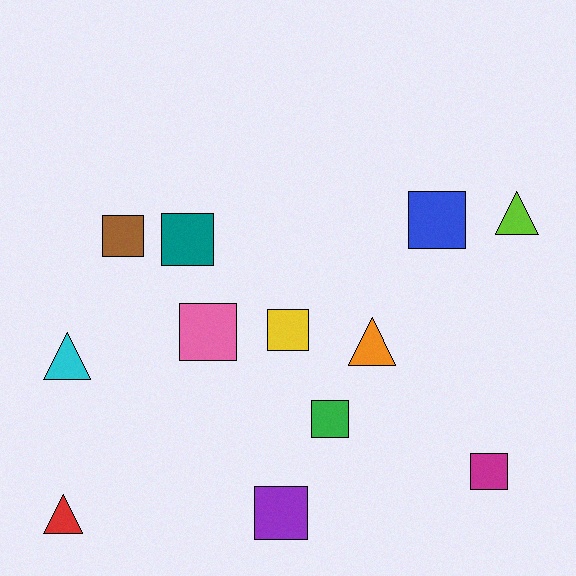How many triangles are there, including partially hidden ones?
There are 4 triangles.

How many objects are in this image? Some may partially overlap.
There are 12 objects.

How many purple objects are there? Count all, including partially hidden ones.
There is 1 purple object.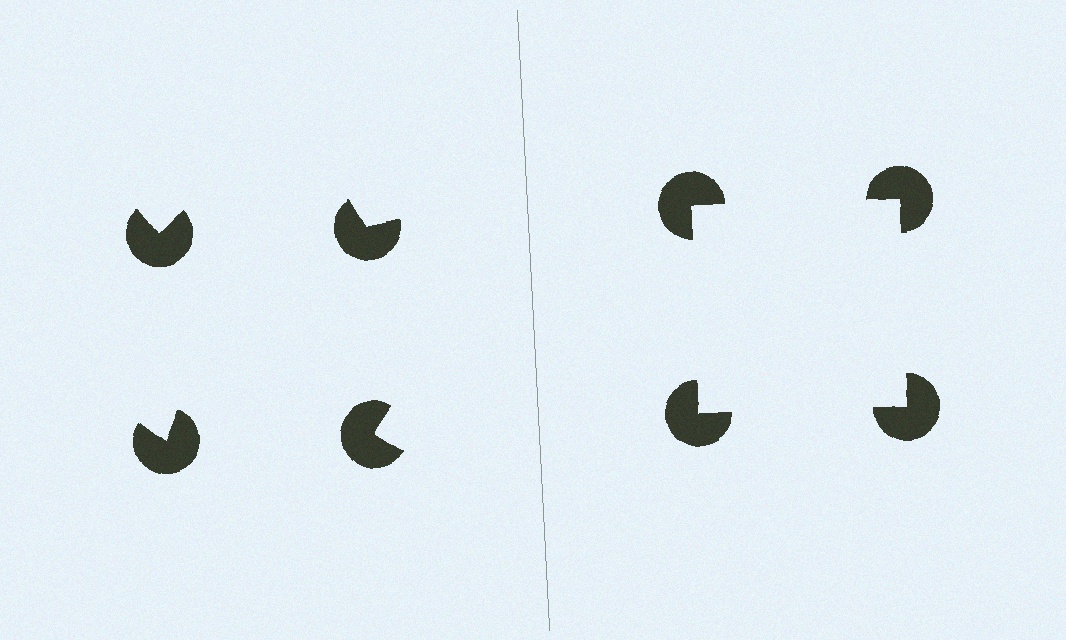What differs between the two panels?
The pac-man discs are positioned identically on both sides; only the wedge orientations differ. On the right they align to a square; on the left they are misaligned.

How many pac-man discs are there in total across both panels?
8 — 4 on each side.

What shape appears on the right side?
An illusory square.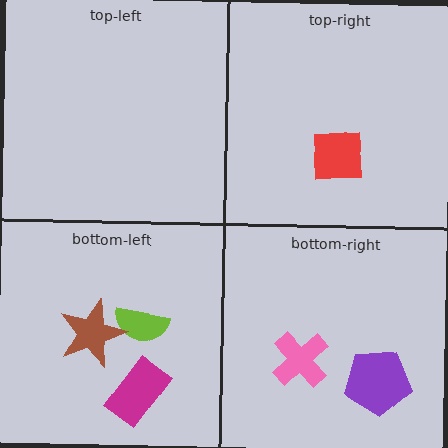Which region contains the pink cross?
The bottom-right region.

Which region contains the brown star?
The bottom-left region.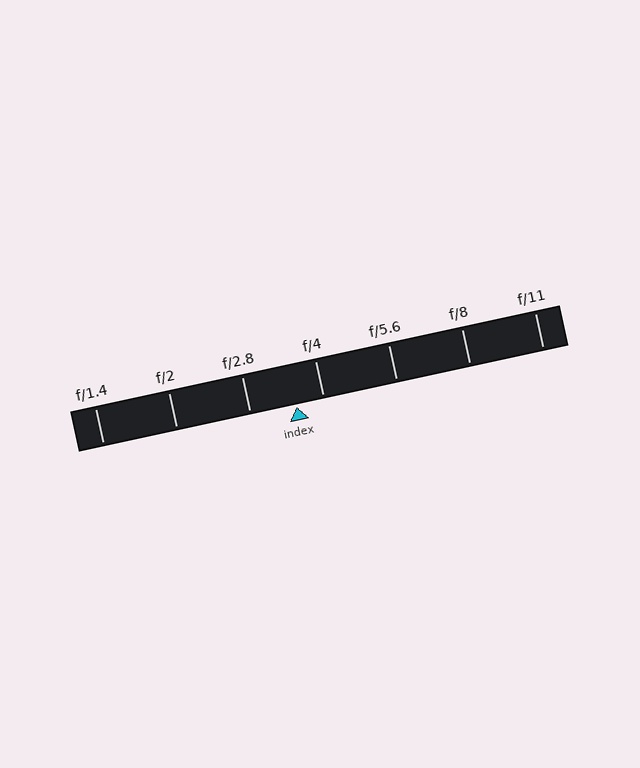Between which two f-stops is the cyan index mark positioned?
The index mark is between f/2.8 and f/4.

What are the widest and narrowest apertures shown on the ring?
The widest aperture shown is f/1.4 and the narrowest is f/11.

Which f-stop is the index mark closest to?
The index mark is closest to f/4.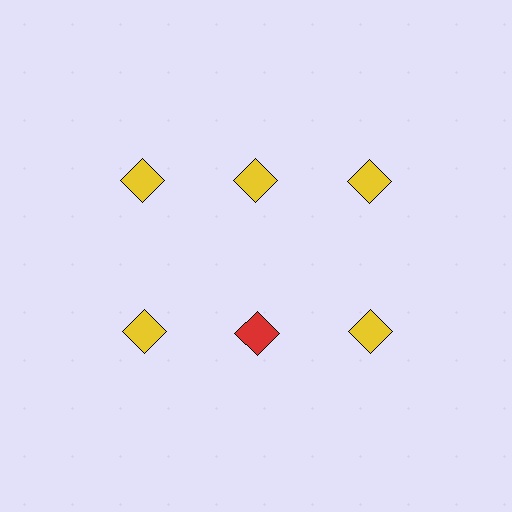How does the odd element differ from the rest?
It has a different color: red instead of yellow.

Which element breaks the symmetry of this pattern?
The red diamond in the second row, second from left column breaks the symmetry. All other shapes are yellow diamonds.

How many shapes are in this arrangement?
There are 6 shapes arranged in a grid pattern.